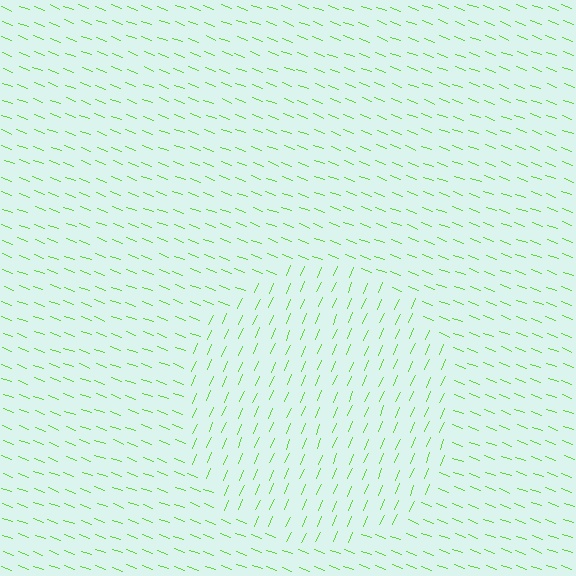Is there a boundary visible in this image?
Yes, there is a texture boundary formed by a change in line orientation.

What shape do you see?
I see a circle.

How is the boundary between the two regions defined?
The boundary is defined purely by a change in line orientation (approximately 87 degrees difference). All lines are the same color and thickness.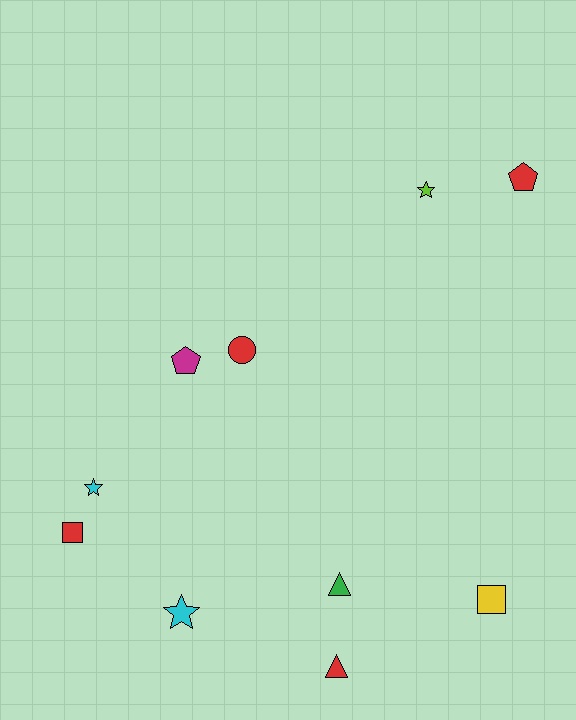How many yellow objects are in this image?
There is 1 yellow object.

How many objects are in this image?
There are 10 objects.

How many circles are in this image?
There is 1 circle.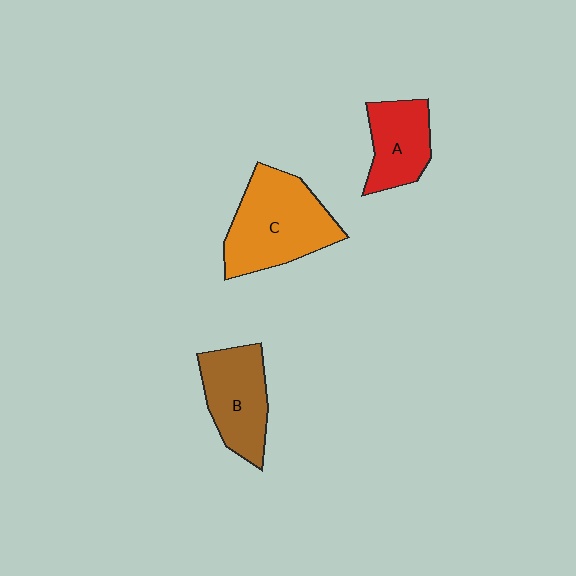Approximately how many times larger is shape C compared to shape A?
Approximately 1.6 times.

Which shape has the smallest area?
Shape A (red).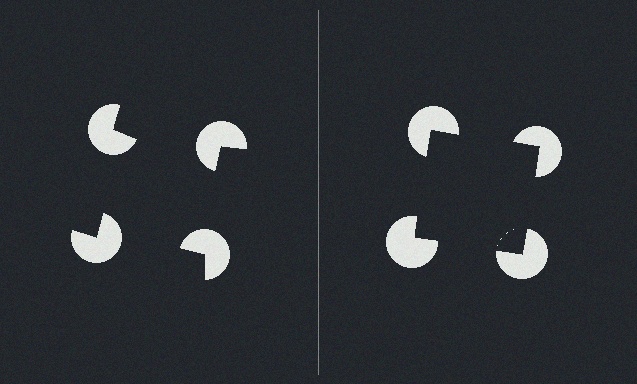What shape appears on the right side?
An illusory square.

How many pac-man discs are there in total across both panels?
8 — 4 on each side.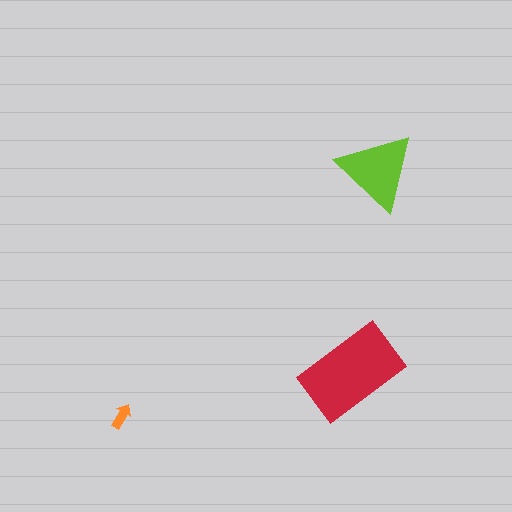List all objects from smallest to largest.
The orange arrow, the lime triangle, the red rectangle.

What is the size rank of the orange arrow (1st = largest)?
3rd.